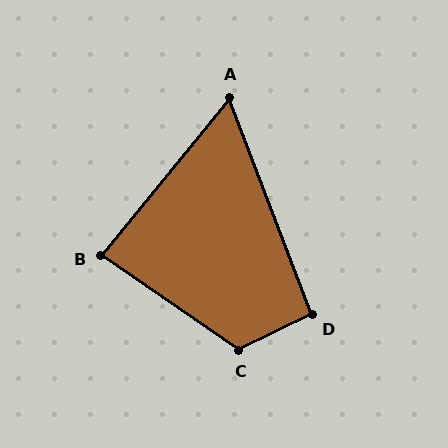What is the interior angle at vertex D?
Approximately 95 degrees (approximately right).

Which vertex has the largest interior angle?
C, at approximately 120 degrees.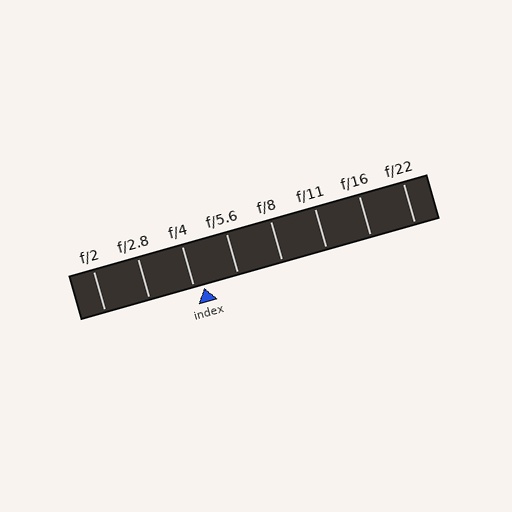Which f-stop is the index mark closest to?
The index mark is closest to f/4.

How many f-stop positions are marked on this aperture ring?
There are 8 f-stop positions marked.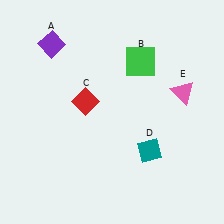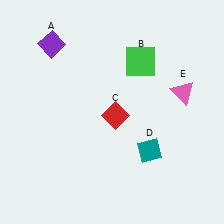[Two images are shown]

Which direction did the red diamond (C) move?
The red diamond (C) moved right.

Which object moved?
The red diamond (C) moved right.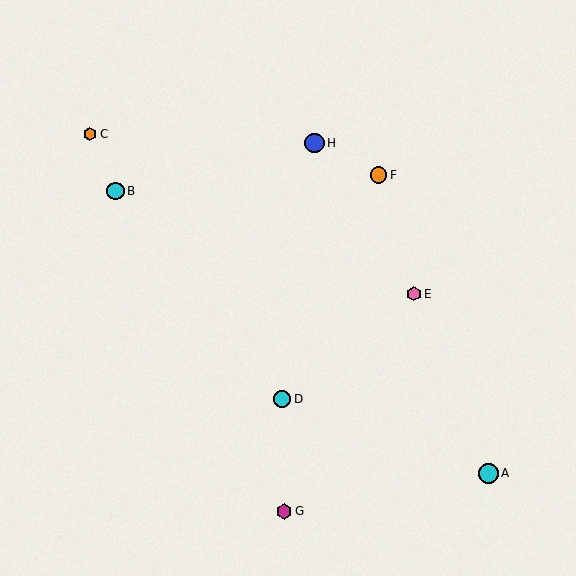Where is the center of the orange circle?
The center of the orange circle is at (379, 175).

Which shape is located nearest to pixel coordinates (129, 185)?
The cyan circle (labeled B) at (115, 191) is nearest to that location.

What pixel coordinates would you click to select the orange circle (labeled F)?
Click at (379, 175) to select the orange circle F.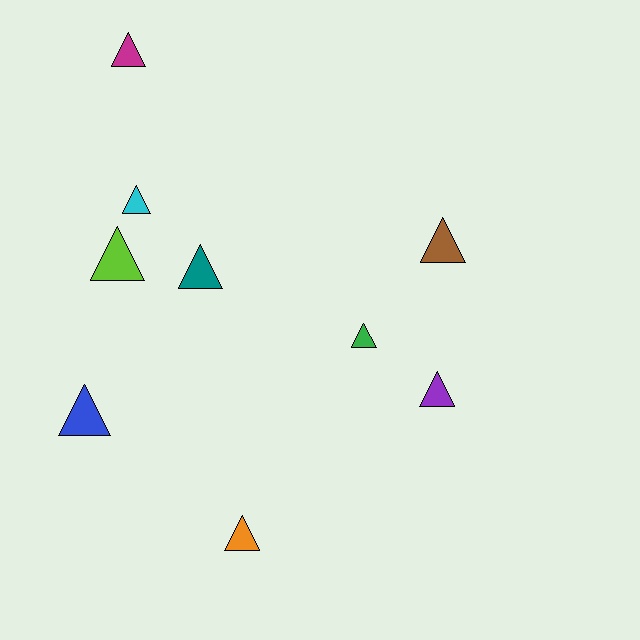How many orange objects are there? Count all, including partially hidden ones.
There is 1 orange object.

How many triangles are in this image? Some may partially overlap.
There are 9 triangles.